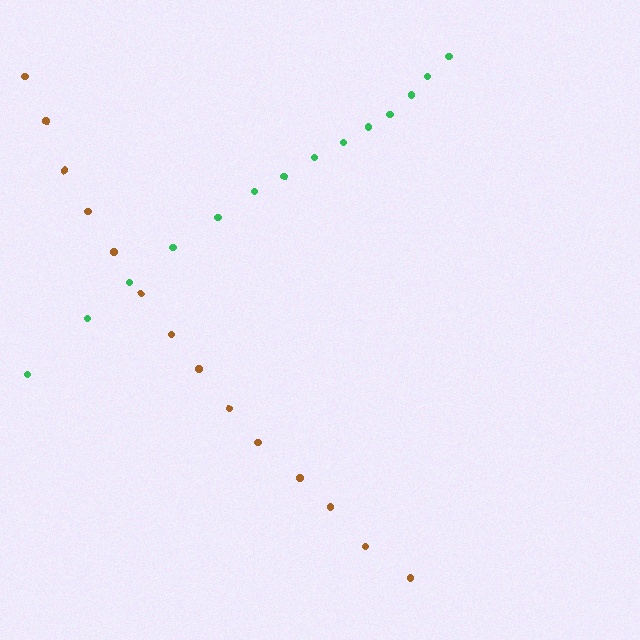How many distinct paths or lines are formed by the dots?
There are 2 distinct paths.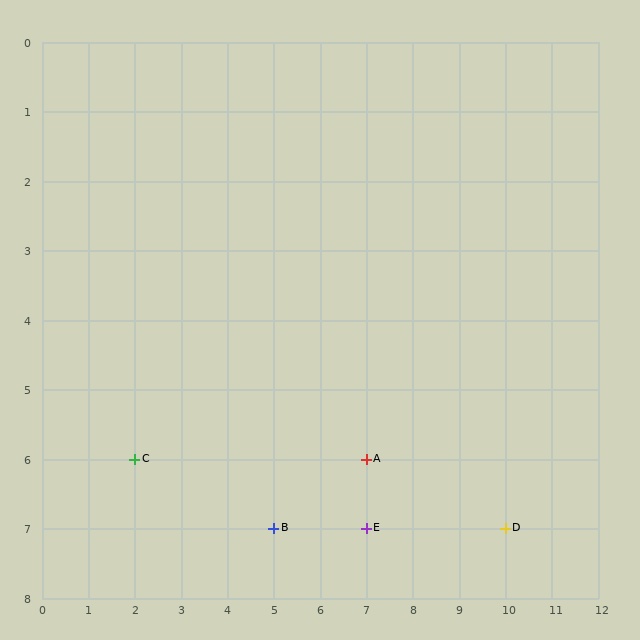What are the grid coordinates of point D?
Point D is at grid coordinates (10, 7).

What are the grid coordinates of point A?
Point A is at grid coordinates (7, 6).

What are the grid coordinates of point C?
Point C is at grid coordinates (2, 6).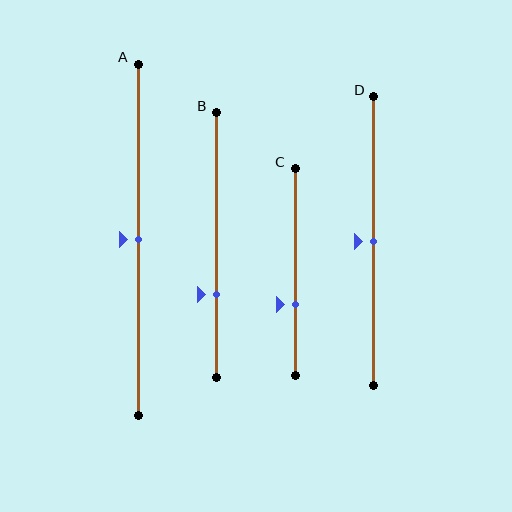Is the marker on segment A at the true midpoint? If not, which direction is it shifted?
Yes, the marker on segment A is at the true midpoint.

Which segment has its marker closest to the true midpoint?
Segment A has its marker closest to the true midpoint.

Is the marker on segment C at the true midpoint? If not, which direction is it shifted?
No, the marker on segment C is shifted downward by about 16% of the segment length.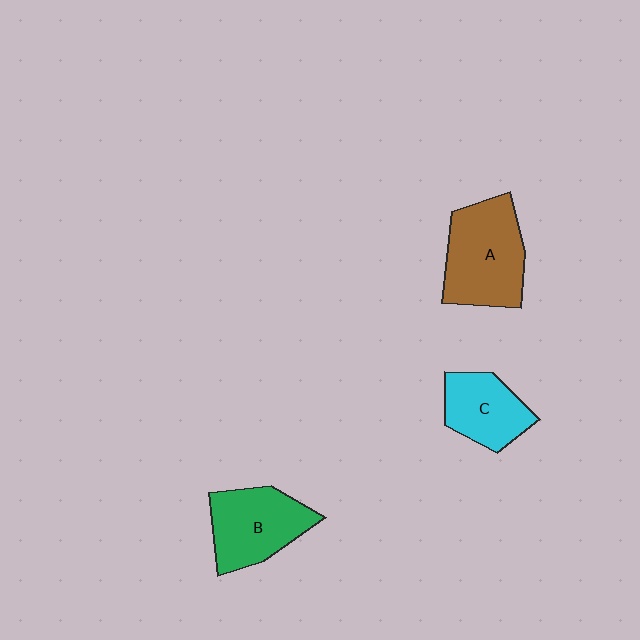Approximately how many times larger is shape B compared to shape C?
Approximately 1.3 times.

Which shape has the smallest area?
Shape C (cyan).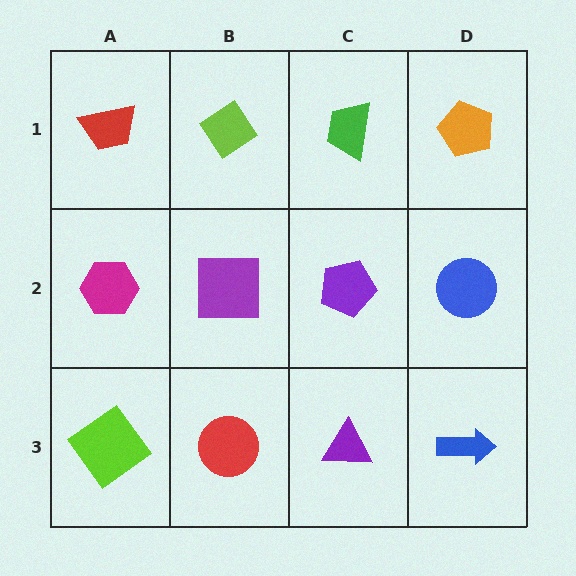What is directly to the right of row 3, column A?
A red circle.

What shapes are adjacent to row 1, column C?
A purple pentagon (row 2, column C), a lime diamond (row 1, column B), an orange pentagon (row 1, column D).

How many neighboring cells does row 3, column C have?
3.